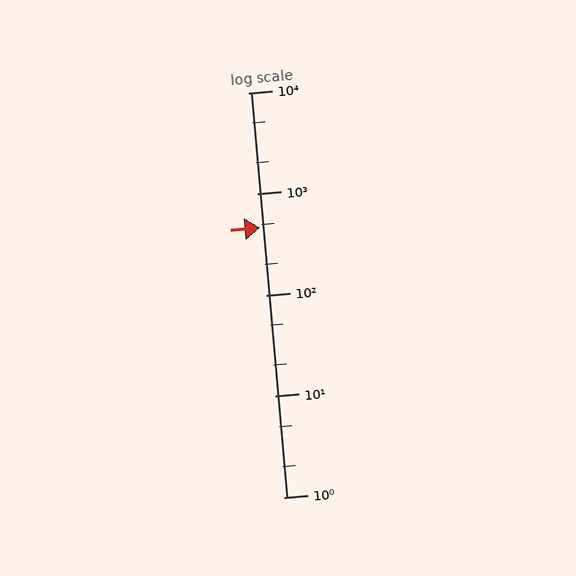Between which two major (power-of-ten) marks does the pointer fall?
The pointer is between 100 and 1000.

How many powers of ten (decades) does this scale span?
The scale spans 4 decades, from 1 to 10000.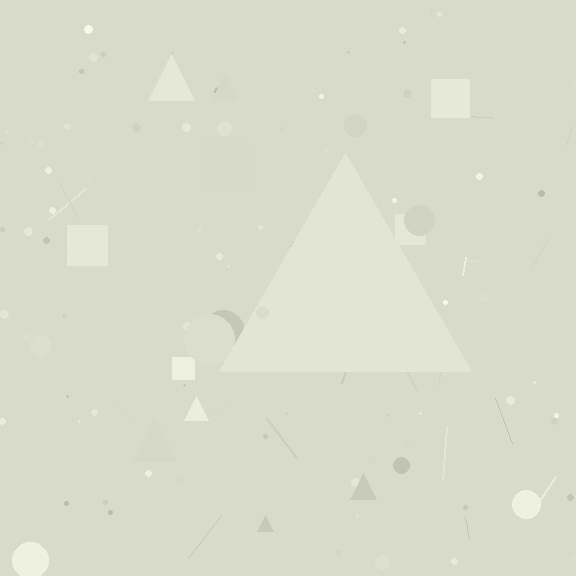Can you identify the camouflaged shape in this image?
The camouflaged shape is a triangle.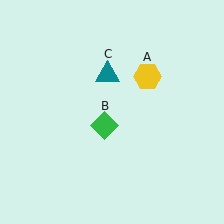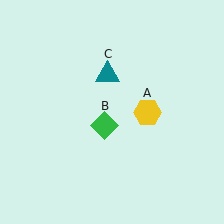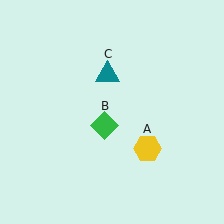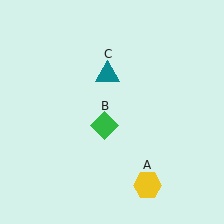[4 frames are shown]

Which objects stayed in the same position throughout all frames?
Green diamond (object B) and teal triangle (object C) remained stationary.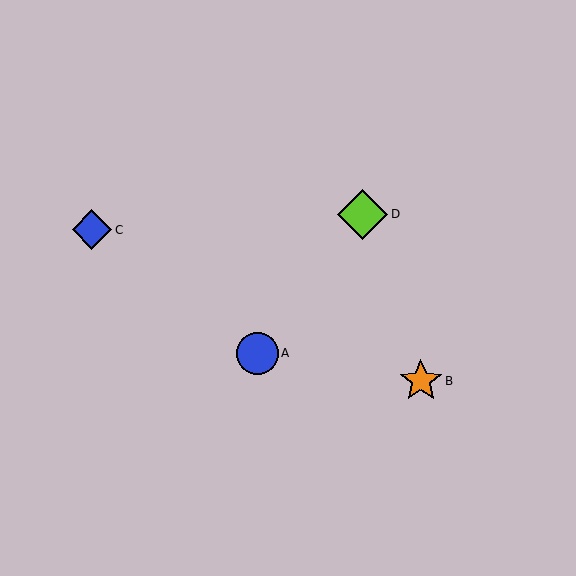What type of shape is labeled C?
Shape C is a blue diamond.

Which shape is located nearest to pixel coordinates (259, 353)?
The blue circle (labeled A) at (257, 353) is nearest to that location.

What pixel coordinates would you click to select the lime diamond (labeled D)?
Click at (363, 214) to select the lime diamond D.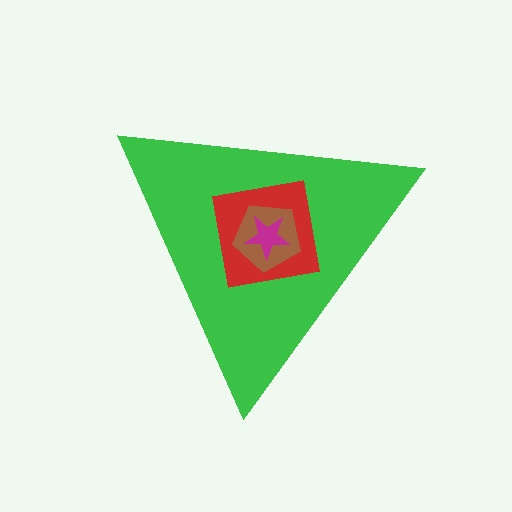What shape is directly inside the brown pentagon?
The magenta star.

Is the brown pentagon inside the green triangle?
Yes.